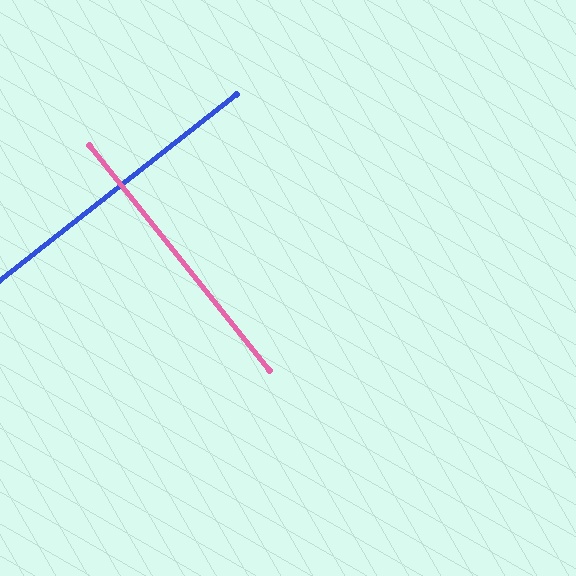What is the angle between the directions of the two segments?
Approximately 89 degrees.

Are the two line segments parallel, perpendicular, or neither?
Perpendicular — they meet at approximately 89°.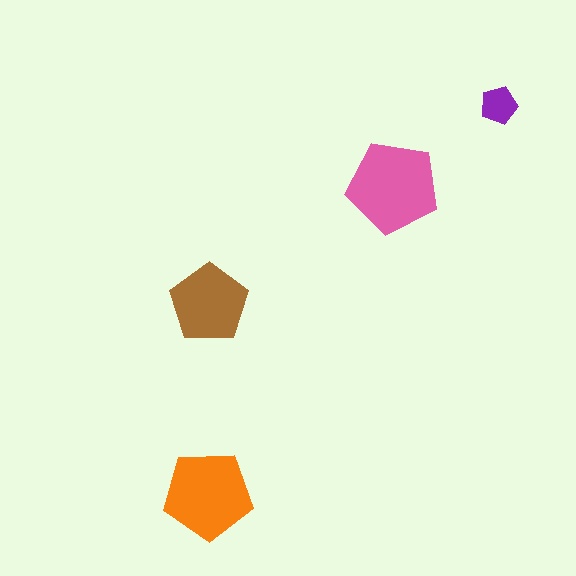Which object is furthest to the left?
The orange pentagon is leftmost.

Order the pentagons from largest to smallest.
the pink one, the orange one, the brown one, the purple one.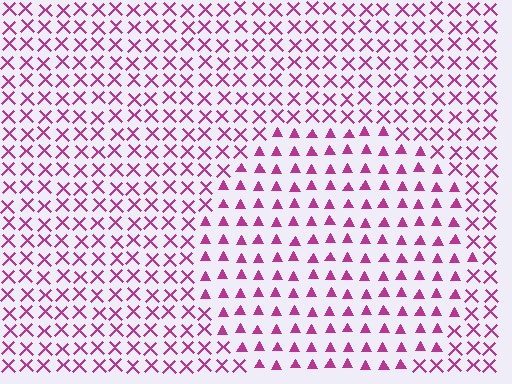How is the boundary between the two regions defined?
The boundary is defined by a change in element shape: triangles inside vs. X marks outside. All elements share the same color and spacing.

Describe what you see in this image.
The image is filled with small magenta elements arranged in a uniform grid. A circle-shaped region contains triangles, while the surrounding area contains X marks. The boundary is defined purely by the change in element shape.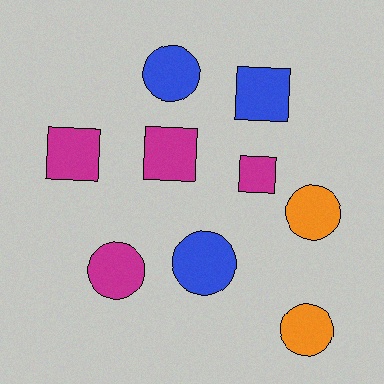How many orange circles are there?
There are 2 orange circles.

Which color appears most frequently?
Magenta, with 4 objects.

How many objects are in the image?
There are 9 objects.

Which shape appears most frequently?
Circle, with 5 objects.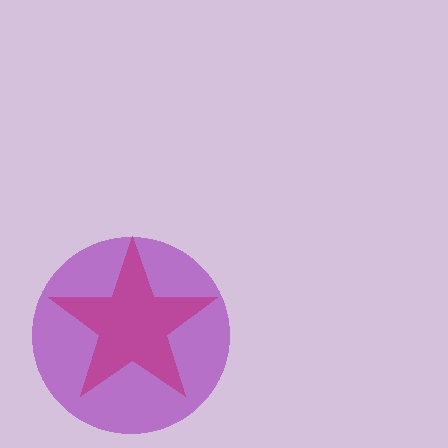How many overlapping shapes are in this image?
There are 2 overlapping shapes in the image.